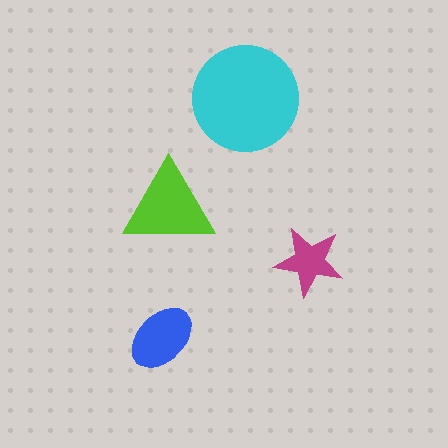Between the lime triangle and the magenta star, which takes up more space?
The lime triangle.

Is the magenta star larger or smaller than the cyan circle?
Smaller.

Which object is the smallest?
The magenta star.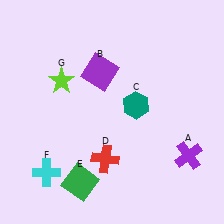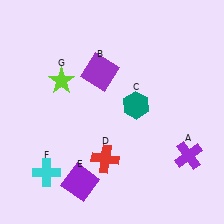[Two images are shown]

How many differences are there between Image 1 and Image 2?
There is 1 difference between the two images.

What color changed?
The square (E) changed from green in Image 1 to purple in Image 2.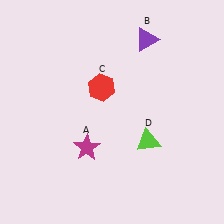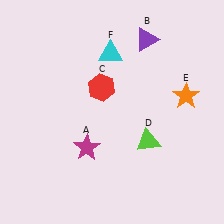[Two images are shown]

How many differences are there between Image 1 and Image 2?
There are 2 differences between the two images.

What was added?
An orange star (E), a cyan triangle (F) were added in Image 2.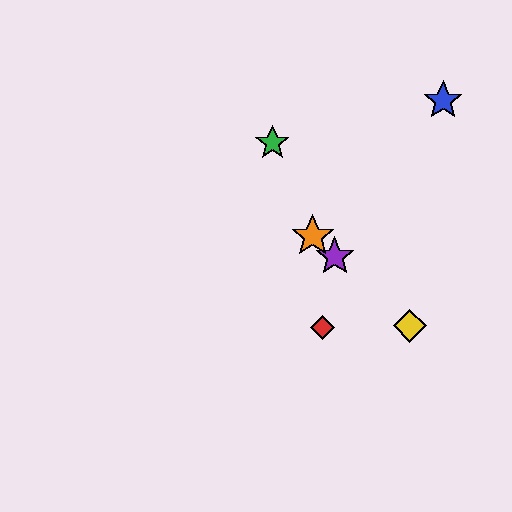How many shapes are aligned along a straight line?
3 shapes (the yellow diamond, the purple star, the orange star) are aligned along a straight line.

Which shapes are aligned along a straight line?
The yellow diamond, the purple star, the orange star are aligned along a straight line.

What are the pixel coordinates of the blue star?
The blue star is at (443, 101).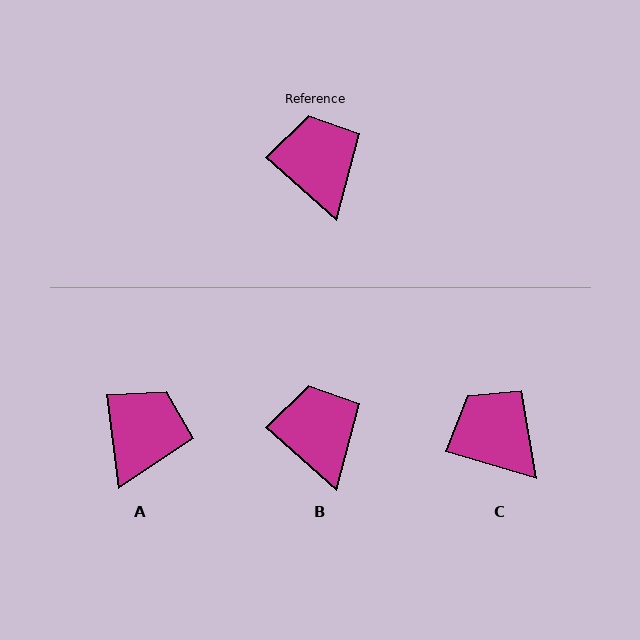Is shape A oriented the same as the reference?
No, it is off by about 42 degrees.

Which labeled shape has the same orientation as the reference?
B.